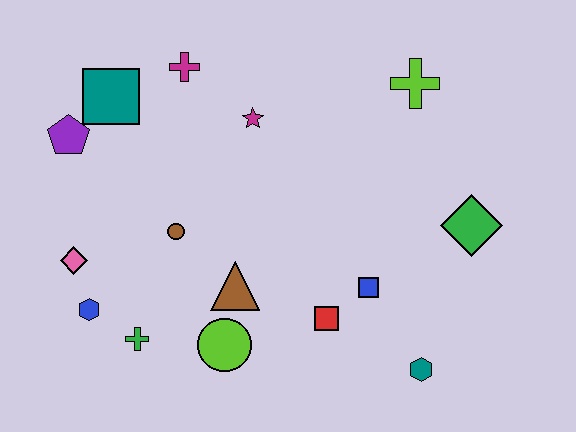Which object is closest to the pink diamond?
The blue hexagon is closest to the pink diamond.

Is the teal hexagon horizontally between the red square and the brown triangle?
No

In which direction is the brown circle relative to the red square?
The brown circle is to the left of the red square.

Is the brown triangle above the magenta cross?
No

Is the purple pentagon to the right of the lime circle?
No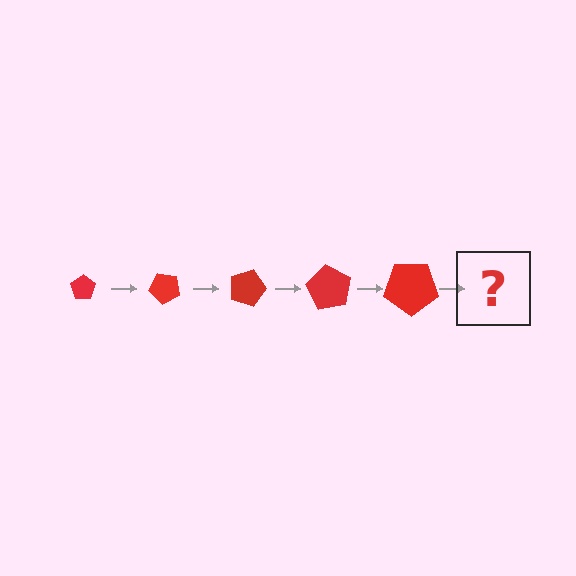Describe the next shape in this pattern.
It should be a pentagon, larger than the previous one and rotated 225 degrees from the start.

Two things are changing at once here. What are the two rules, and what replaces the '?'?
The two rules are that the pentagon grows larger each step and it rotates 45 degrees each step. The '?' should be a pentagon, larger than the previous one and rotated 225 degrees from the start.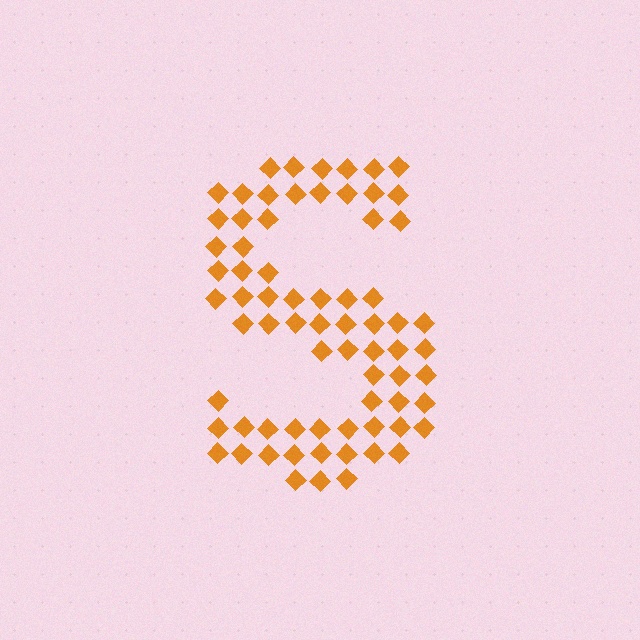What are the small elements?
The small elements are diamonds.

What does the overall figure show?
The overall figure shows the letter S.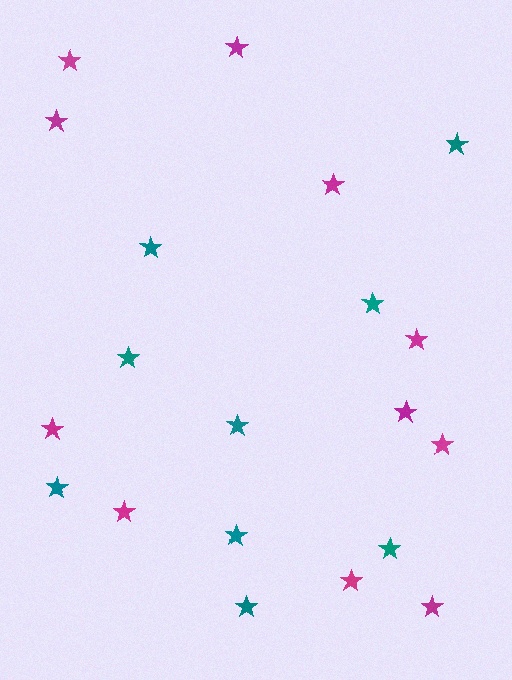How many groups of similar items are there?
There are 2 groups: one group of teal stars (9) and one group of magenta stars (11).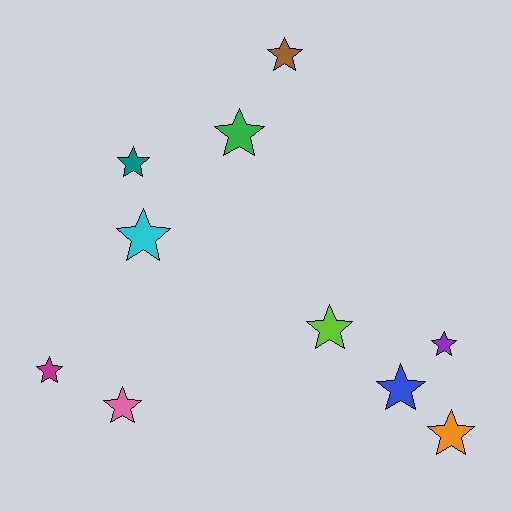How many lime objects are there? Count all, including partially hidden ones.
There is 1 lime object.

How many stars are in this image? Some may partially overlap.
There are 10 stars.